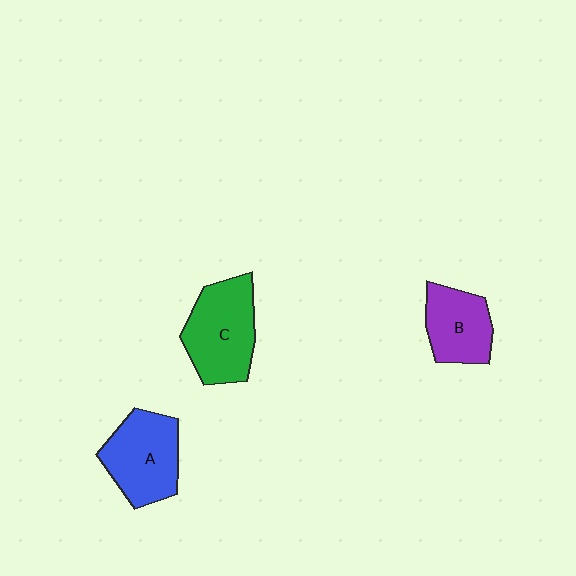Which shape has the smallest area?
Shape B (purple).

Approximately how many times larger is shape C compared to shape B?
Approximately 1.4 times.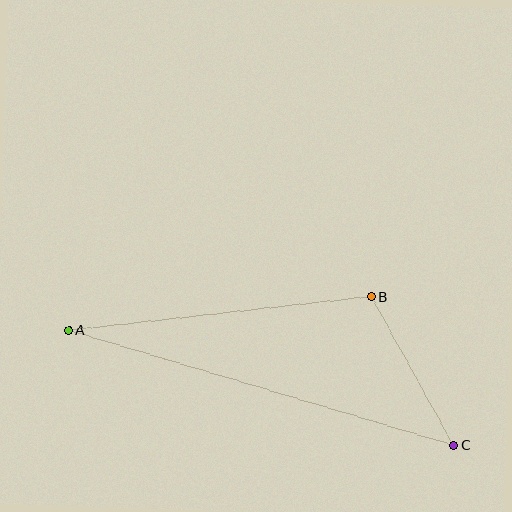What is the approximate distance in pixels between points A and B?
The distance between A and B is approximately 304 pixels.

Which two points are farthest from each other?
Points A and C are farthest from each other.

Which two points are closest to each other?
Points B and C are closest to each other.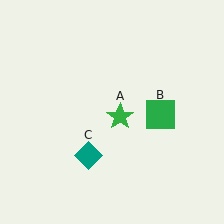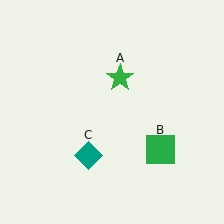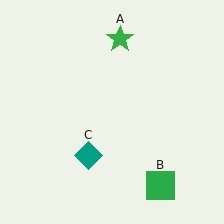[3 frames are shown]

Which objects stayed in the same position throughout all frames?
Teal diamond (object C) remained stationary.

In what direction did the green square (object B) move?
The green square (object B) moved down.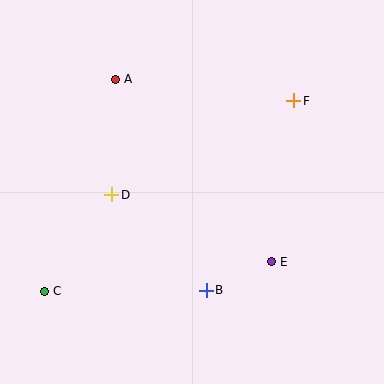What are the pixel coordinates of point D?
Point D is at (112, 195).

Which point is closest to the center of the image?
Point D at (112, 195) is closest to the center.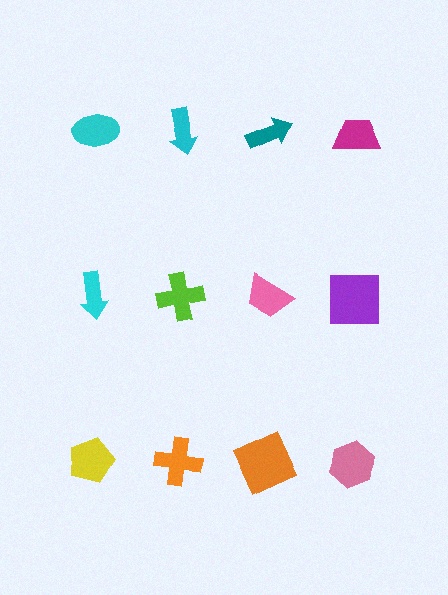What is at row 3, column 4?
A pink hexagon.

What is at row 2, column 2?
A lime cross.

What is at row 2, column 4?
A purple square.